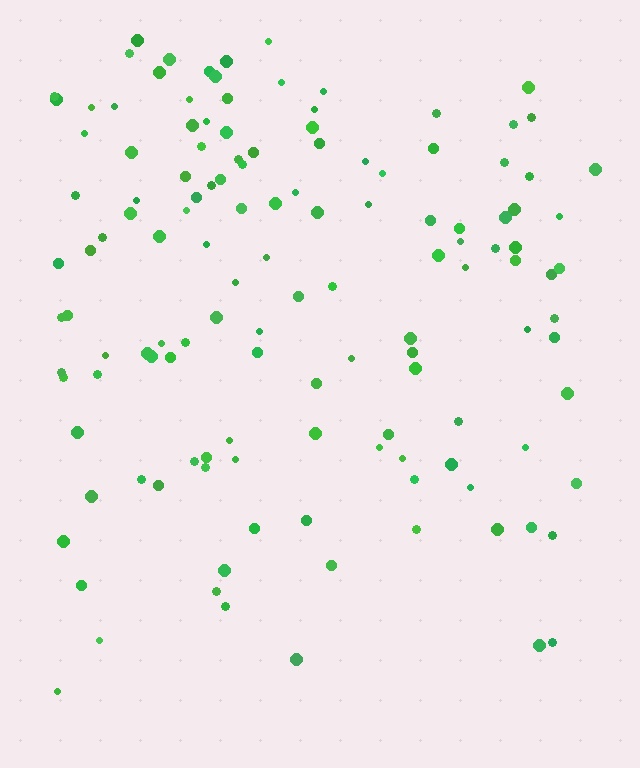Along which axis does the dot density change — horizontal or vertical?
Vertical.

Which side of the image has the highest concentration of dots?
The top.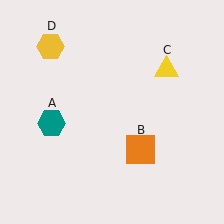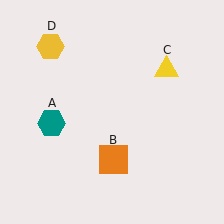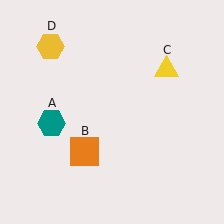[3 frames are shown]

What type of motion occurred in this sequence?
The orange square (object B) rotated clockwise around the center of the scene.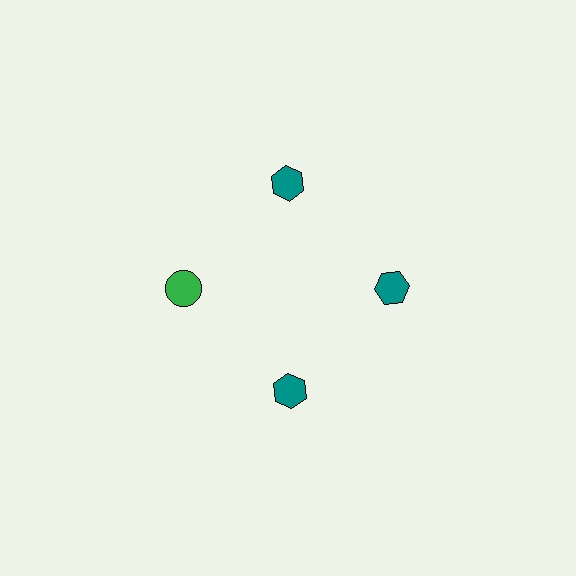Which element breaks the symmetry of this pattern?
The green circle at roughly the 9 o'clock position breaks the symmetry. All other shapes are teal hexagons.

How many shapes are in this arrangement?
There are 4 shapes arranged in a ring pattern.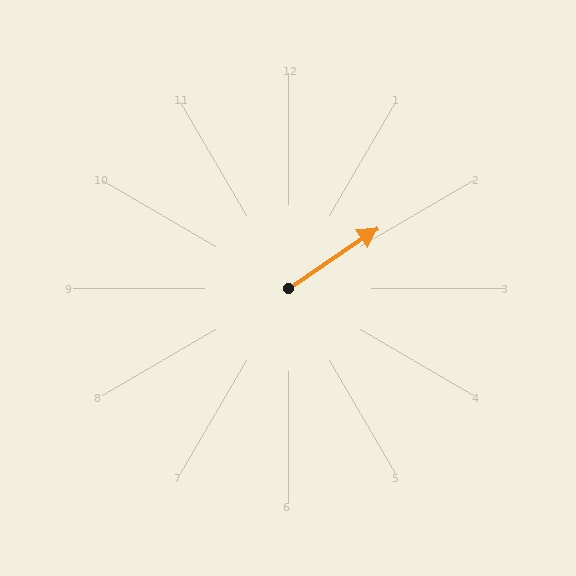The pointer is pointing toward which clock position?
Roughly 2 o'clock.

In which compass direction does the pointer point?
Northeast.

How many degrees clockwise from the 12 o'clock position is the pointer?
Approximately 56 degrees.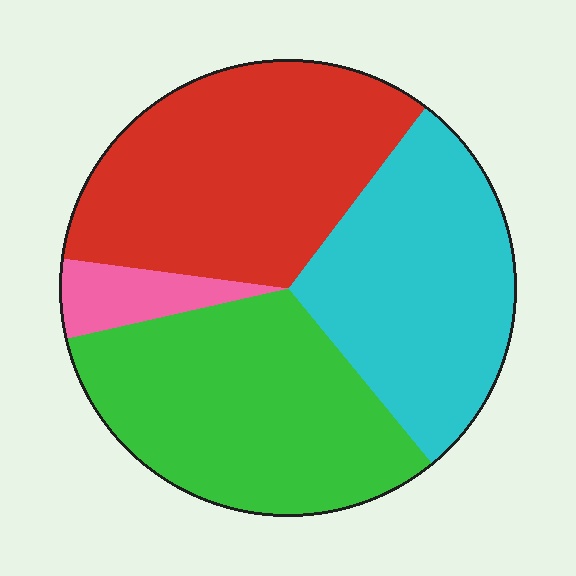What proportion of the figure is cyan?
Cyan covers roughly 30% of the figure.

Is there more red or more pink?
Red.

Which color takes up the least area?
Pink, at roughly 5%.